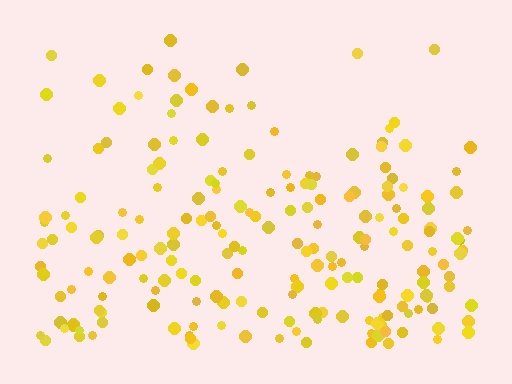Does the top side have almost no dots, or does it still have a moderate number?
Still a moderate number, just noticeably fewer than the bottom.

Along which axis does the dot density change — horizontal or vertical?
Vertical.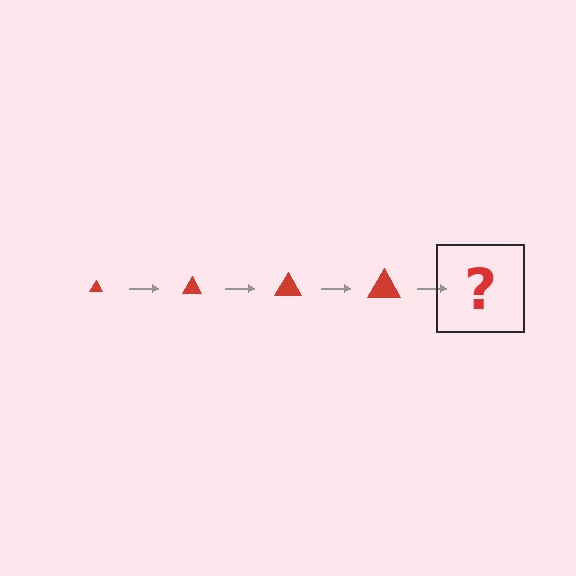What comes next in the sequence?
The next element should be a red triangle, larger than the previous one.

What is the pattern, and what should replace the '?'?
The pattern is that the triangle gets progressively larger each step. The '?' should be a red triangle, larger than the previous one.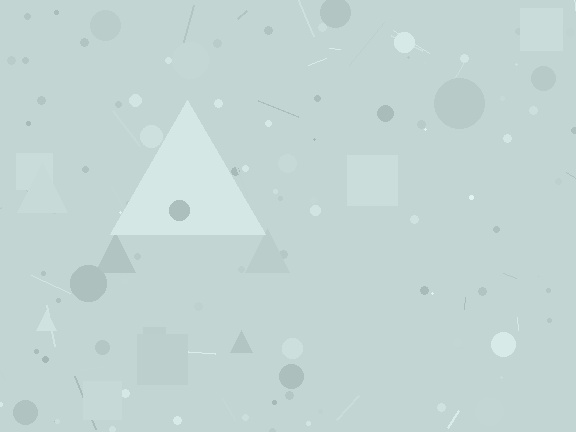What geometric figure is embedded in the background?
A triangle is embedded in the background.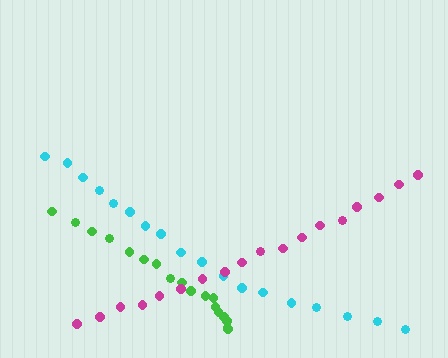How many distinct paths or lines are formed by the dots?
There are 3 distinct paths.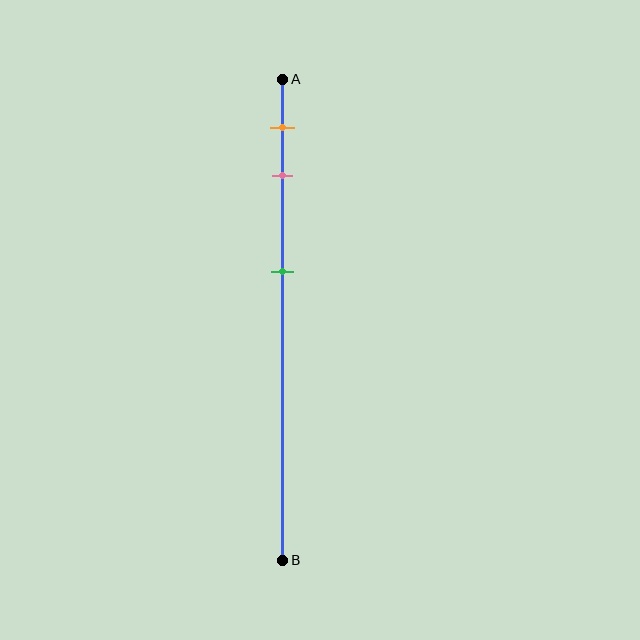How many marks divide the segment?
There are 3 marks dividing the segment.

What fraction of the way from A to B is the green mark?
The green mark is approximately 40% (0.4) of the way from A to B.